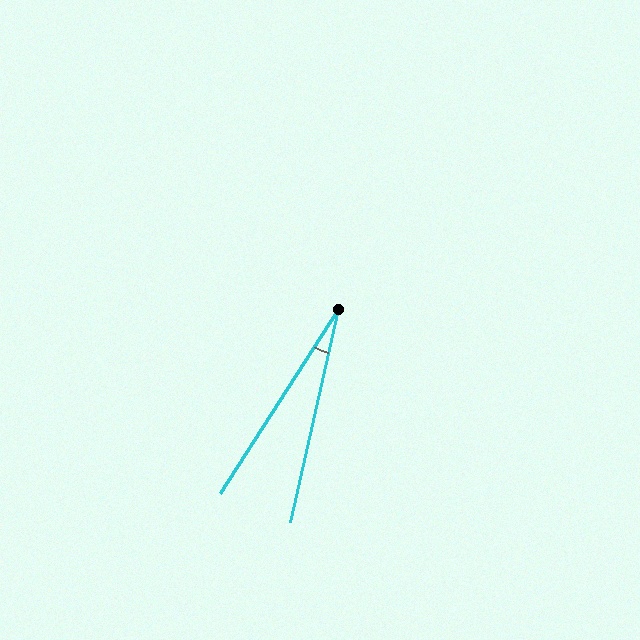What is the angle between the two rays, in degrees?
Approximately 20 degrees.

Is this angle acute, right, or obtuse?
It is acute.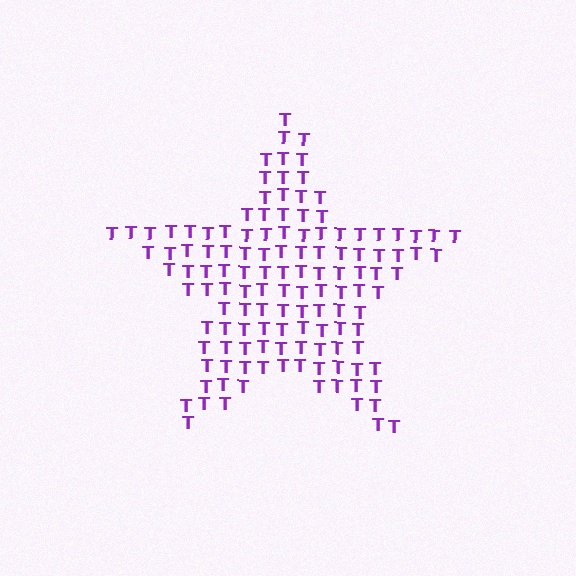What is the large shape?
The large shape is a star.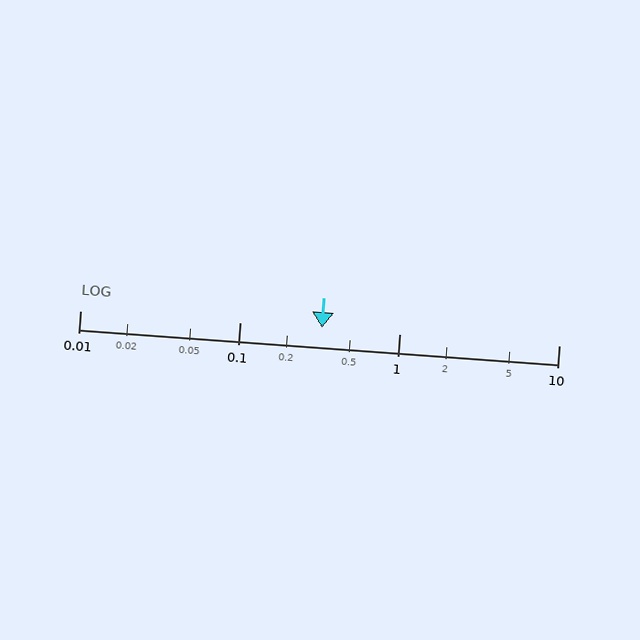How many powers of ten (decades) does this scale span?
The scale spans 3 decades, from 0.01 to 10.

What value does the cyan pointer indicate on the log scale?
The pointer indicates approximately 0.33.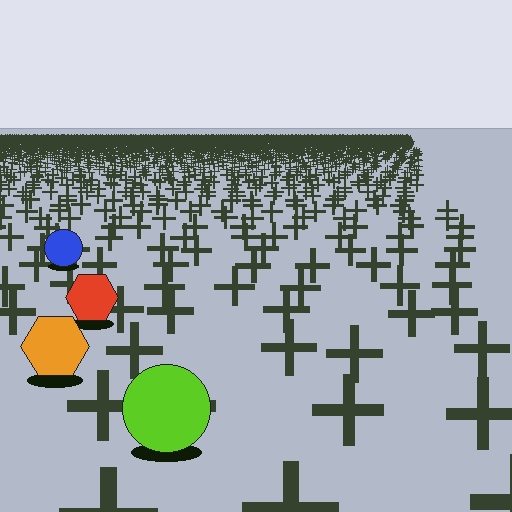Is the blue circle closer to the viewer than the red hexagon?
No. The red hexagon is closer — you can tell from the texture gradient: the ground texture is coarser near it.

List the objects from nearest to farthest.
From nearest to farthest: the lime circle, the orange hexagon, the red hexagon, the blue circle.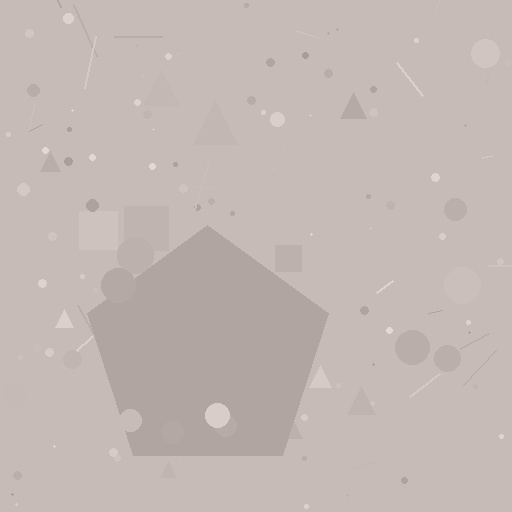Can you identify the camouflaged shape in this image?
The camouflaged shape is a pentagon.